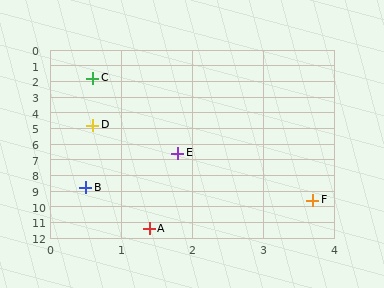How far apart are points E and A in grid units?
Points E and A are about 4.8 grid units apart.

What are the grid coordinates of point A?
Point A is at approximately (1.4, 11.4).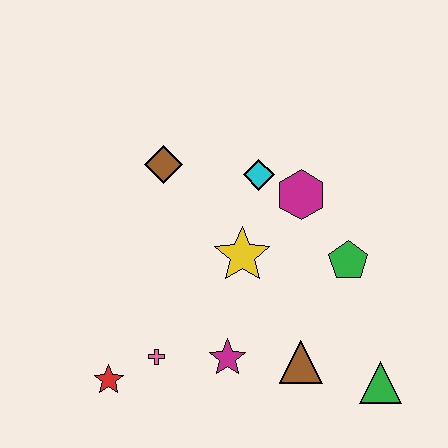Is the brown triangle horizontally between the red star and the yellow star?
No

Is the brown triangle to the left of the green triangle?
Yes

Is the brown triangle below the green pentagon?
Yes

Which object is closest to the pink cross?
The red star is closest to the pink cross.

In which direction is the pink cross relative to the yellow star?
The pink cross is below the yellow star.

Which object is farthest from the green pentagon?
The red star is farthest from the green pentagon.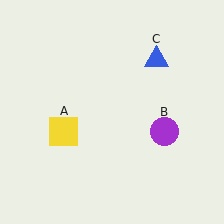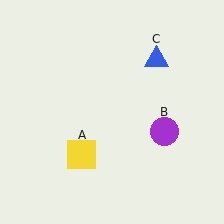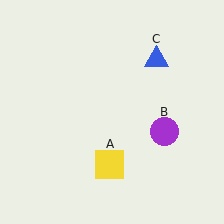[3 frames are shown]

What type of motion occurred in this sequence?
The yellow square (object A) rotated counterclockwise around the center of the scene.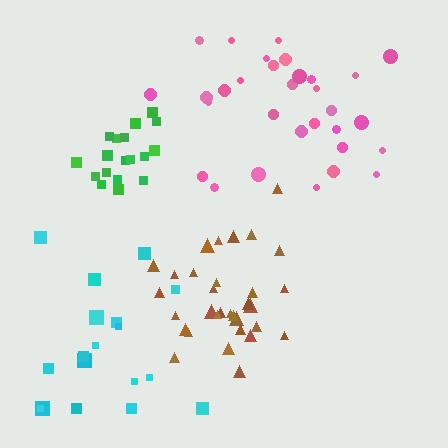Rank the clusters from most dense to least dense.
green, brown, pink, cyan.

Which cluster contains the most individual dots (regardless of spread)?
Brown (32).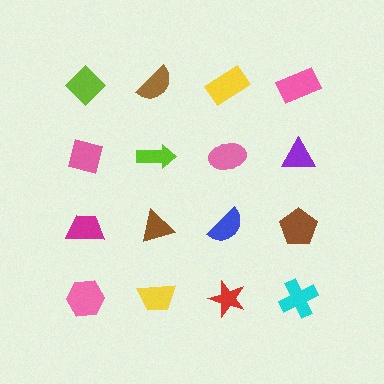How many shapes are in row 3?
4 shapes.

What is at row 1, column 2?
A brown semicircle.